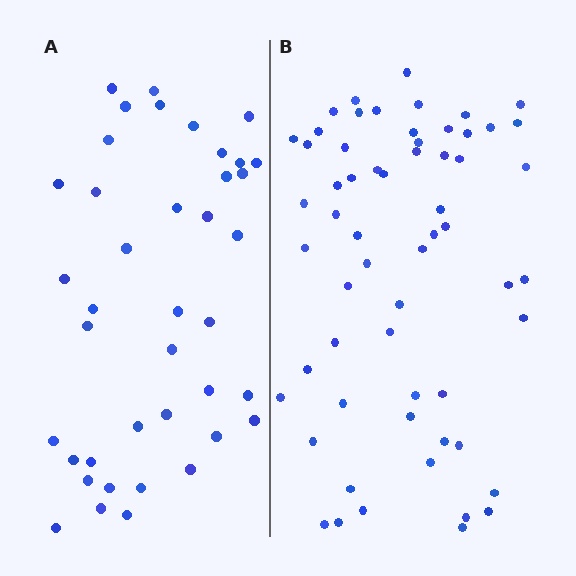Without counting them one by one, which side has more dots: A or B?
Region B (the right region) has more dots.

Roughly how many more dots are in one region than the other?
Region B has approximately 20 more dots than region A.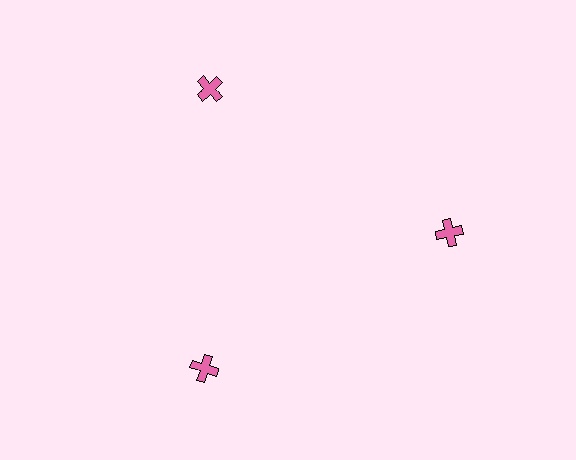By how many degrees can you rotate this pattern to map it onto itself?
The pattern maps onto itself every 120 degrees of rotation.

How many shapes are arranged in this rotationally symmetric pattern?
There are 3 shapes, arranged in 3 groups of 1.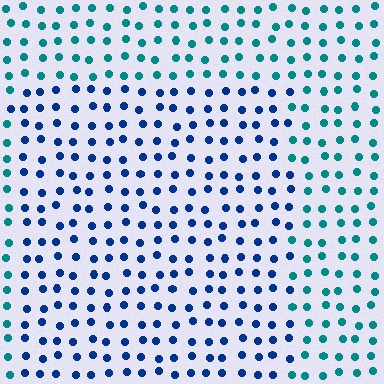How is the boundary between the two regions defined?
The boundary is defined purely by a slight shift in hue (about 41 degrees). Spacing, size, and orientation are identical on both sides.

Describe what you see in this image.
The image is filled with small teal elements in a uniform arrangement. A rectangle-shaped region is visible where the elements are tinted to a slightly different hue, forming a subtle color boundary.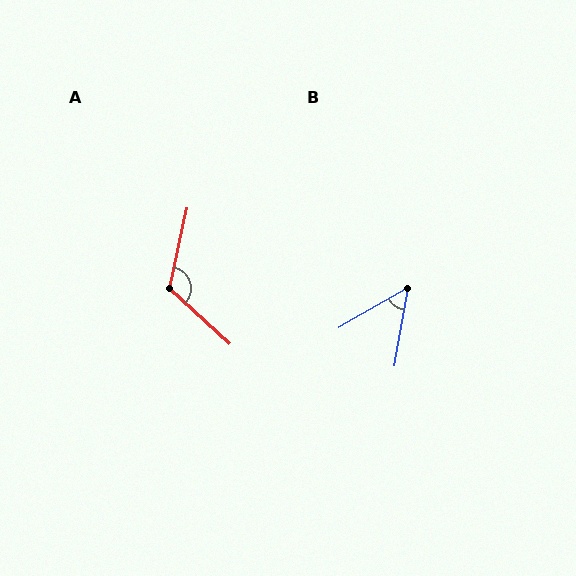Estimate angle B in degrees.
Approximately 50 degrees.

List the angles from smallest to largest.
B (50°), A (120°).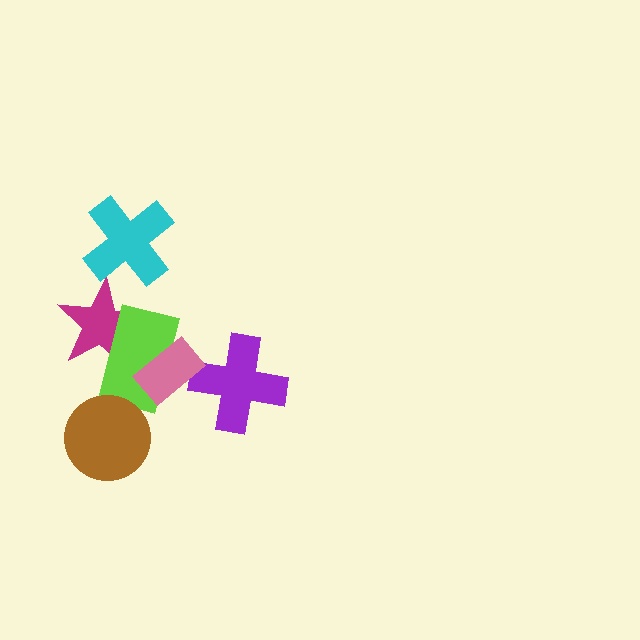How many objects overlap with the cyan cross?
0 objects overlap with the cyan cross.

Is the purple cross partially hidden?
Yes, it is partially covered by another shape.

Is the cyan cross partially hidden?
No, no other shape covers it.